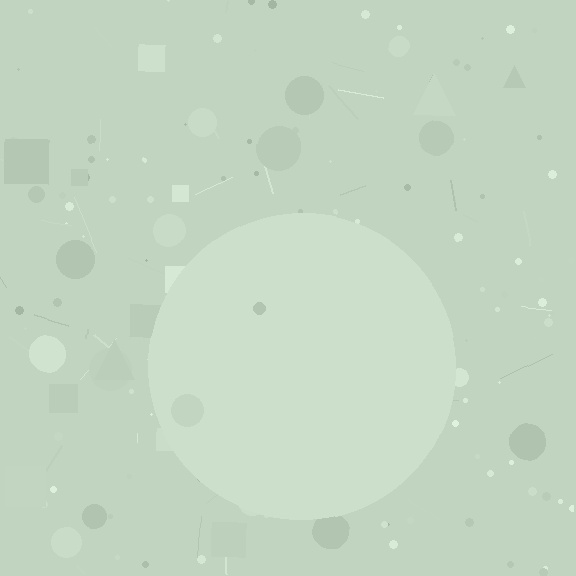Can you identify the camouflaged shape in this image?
The camouflaged shape is a circle.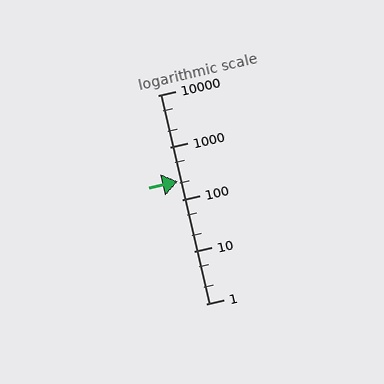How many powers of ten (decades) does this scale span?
The scale spans 4 decades, from 1 to 10000.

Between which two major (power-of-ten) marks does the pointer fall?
The pointer is between 100 and 1000.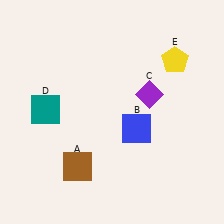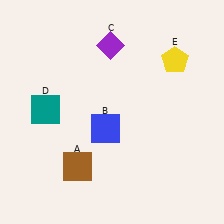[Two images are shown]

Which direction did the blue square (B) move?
The blue square (B) moved left.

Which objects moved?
The objects that moved are: the blue square (B), the purple diamond (C).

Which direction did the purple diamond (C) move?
The purple diamond (C) moved up.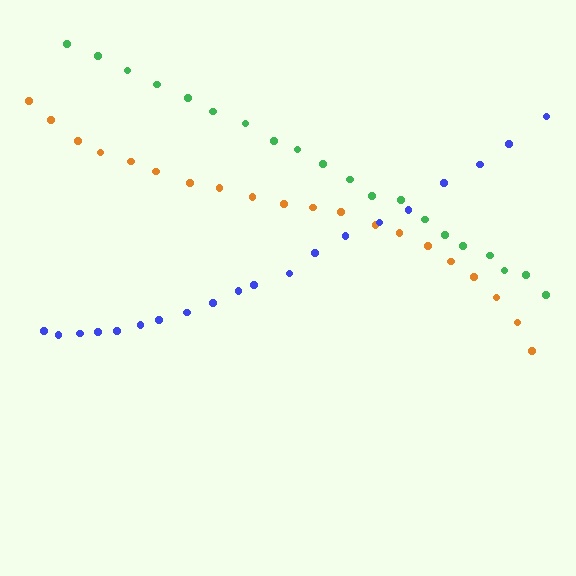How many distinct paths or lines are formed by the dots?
There are 3 distinct paths.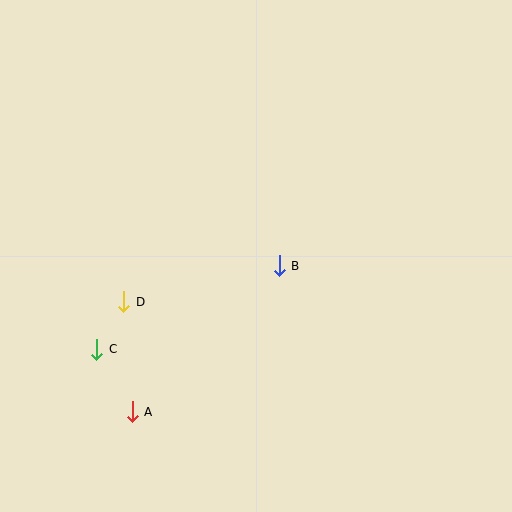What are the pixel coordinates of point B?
Point B is at (279, 266).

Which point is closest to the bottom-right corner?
Point B is closest to the bottom-right corner.